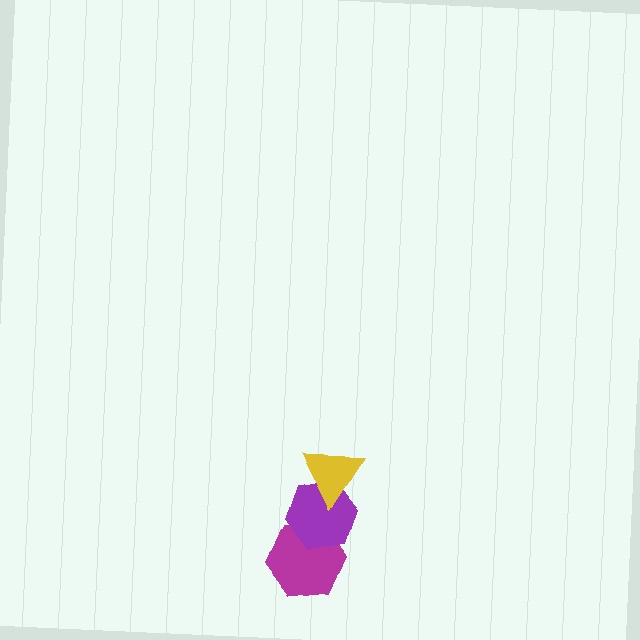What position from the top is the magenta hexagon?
The magenta hexagon is 3rd from the top.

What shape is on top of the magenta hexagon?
The purple hexagon is on top of the magenta hexagon.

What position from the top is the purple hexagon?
The purple hexagon is 2nd from the top.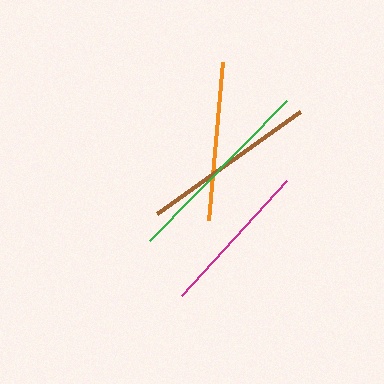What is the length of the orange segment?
The orange segment is approximately 159 pixels long.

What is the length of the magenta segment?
The magenta segment is approximately 156 pixels long.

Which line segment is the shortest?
The magenta line is the shortest at approximately 156 pixels.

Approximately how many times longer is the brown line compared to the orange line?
The brown line is approximately 1.1 times the length of the orange line.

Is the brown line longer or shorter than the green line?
The green line is longer than the brown line.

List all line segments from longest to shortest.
From longest to shortest: green, brown, orange, magenta.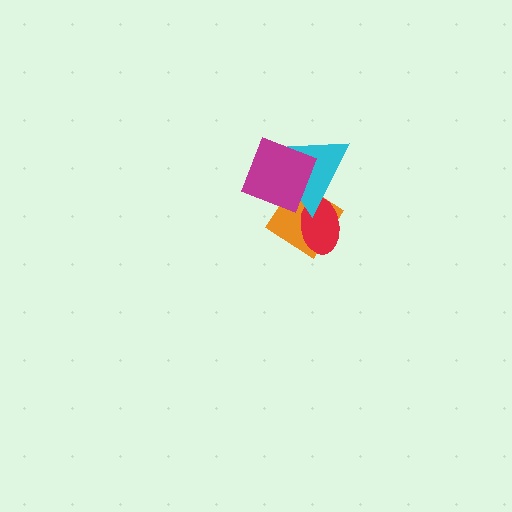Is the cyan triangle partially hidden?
Yes, it is partially covered by another shape.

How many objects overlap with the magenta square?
2 objects overlap with the magenta square.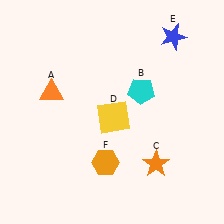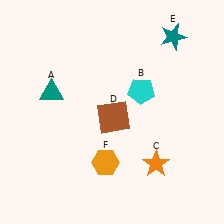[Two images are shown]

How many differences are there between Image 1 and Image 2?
There are 3 differences between the two images.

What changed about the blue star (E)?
In Image 1, E is blue. In Image 2, it changed to teal.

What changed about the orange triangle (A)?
In Image 1, A is orange. In Image 2, it changed to teal.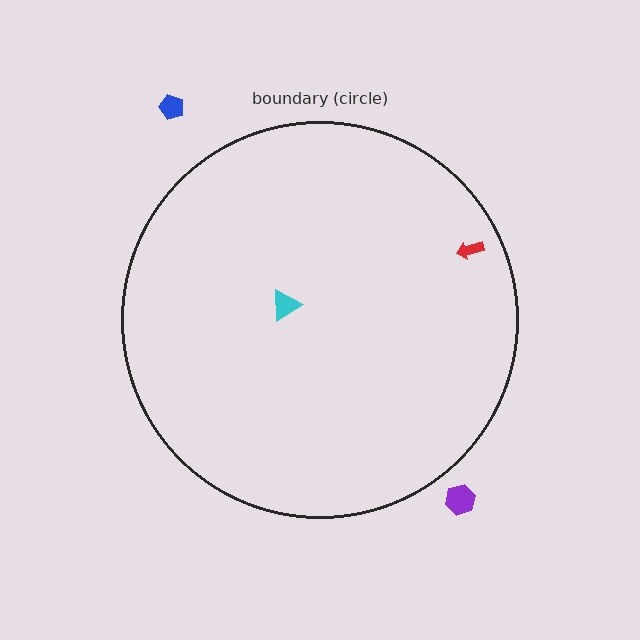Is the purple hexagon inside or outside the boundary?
Outside.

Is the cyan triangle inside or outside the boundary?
Inside.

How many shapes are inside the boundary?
2 inside, 2 outside.